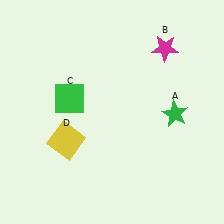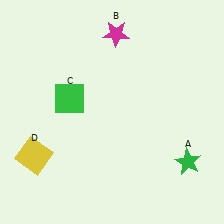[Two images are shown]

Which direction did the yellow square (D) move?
The yellow square (D) moved left.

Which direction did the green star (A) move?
The green star (A) moved down.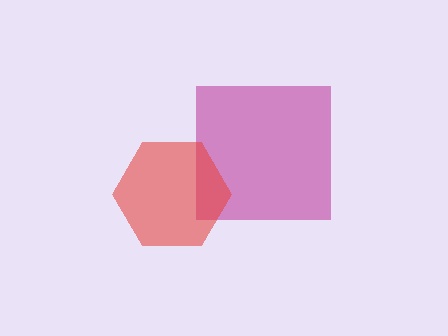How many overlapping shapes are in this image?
There are 2 overlapping shapes in the image.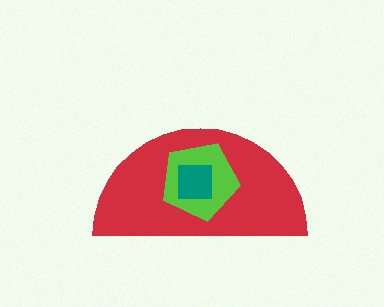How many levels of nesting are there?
3.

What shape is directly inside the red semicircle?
The lime pentagon.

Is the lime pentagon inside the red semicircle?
Yes.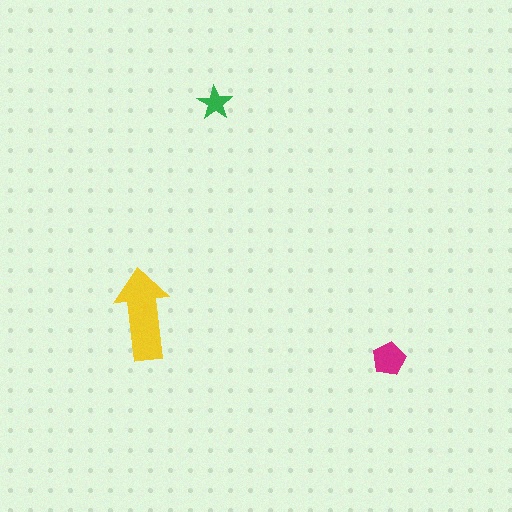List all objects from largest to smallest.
The yellow arrow, the magenta pentagon, the green star.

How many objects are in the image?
There are 3 objects in the image.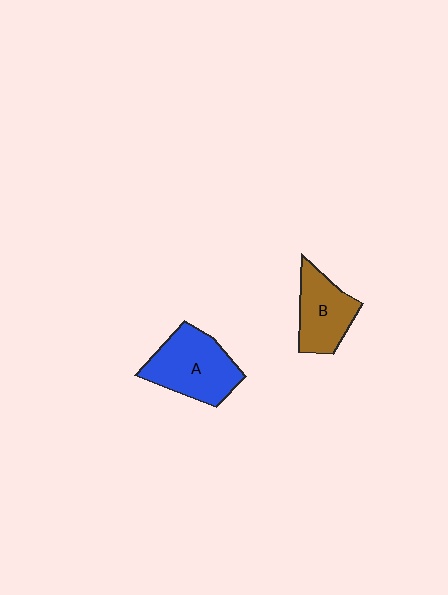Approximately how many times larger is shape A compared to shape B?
Approximately 1.3 times.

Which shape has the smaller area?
Shape B (brown).